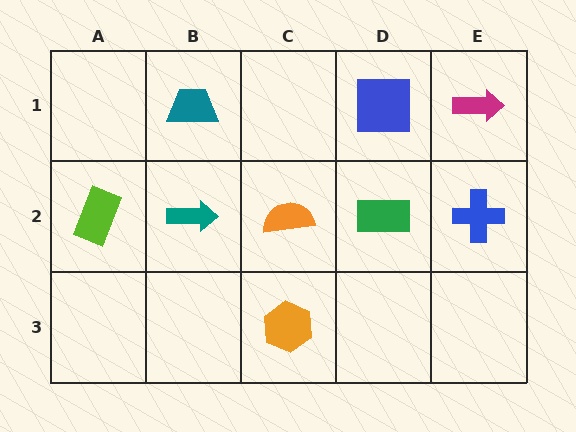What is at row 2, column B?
A teal arrow.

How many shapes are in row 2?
5 shapes.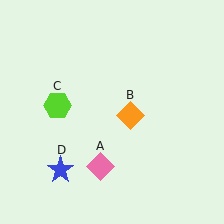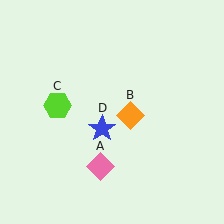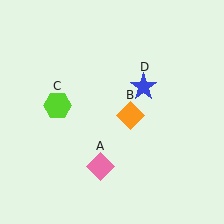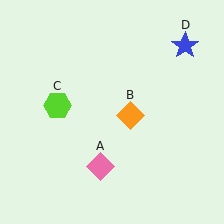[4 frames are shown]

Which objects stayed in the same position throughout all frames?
Pink diamond (object A) and orange diamond (object B) and lime hexagon (object C) remained stationary.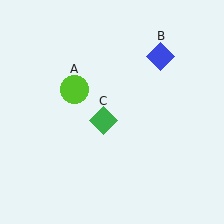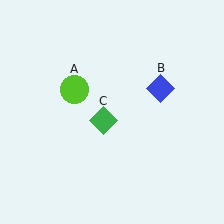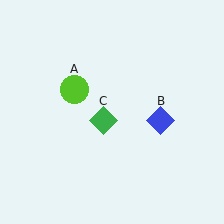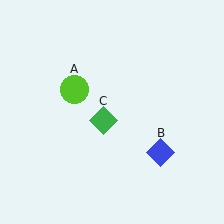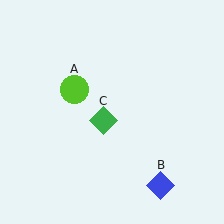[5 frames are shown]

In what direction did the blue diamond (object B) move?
The blue diamond (object B) moved down.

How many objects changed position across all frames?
1 object changed position: blue diamond (object B).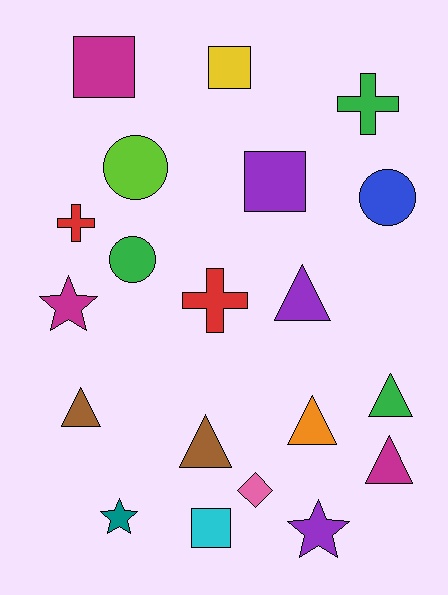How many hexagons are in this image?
There are no hexagons.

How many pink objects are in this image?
There is 1 pink object.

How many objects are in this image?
There are 20 objects.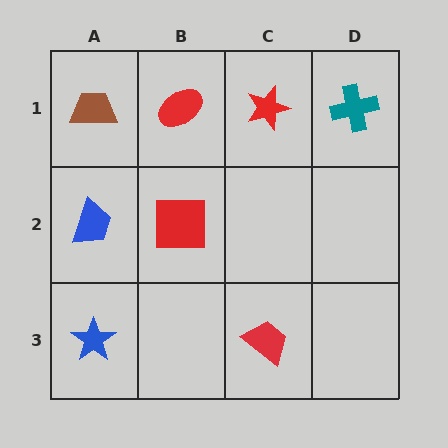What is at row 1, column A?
A brown trapezoid.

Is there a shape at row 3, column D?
No, that cell is empty.